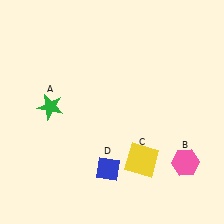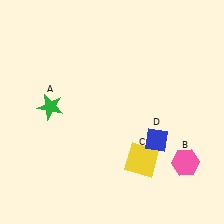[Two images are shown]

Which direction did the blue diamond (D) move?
The blue diamond (D) moved right.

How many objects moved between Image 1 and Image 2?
1 object moved between the two images.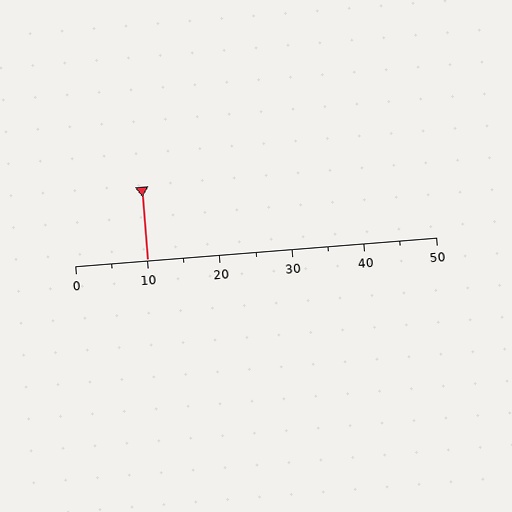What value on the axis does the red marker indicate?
The marker indicates approximately 10.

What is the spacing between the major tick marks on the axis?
The major ticks are spaced 10 apart.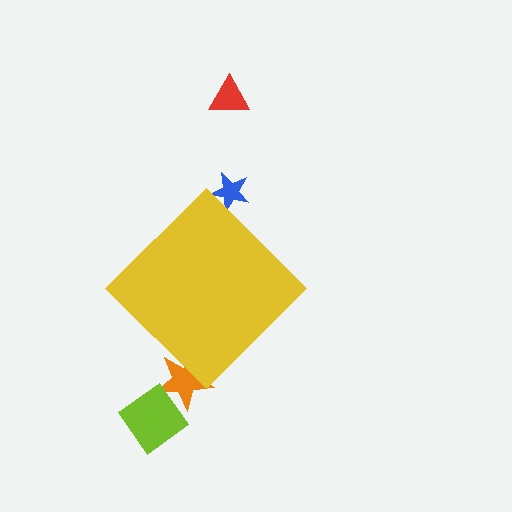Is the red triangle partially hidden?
No, the red triangle is fully visible.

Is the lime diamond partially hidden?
No, the lime diamond is fully visible.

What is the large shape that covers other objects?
A yellow diamond.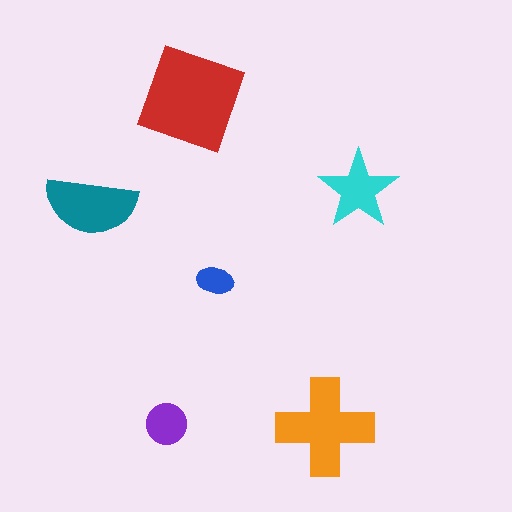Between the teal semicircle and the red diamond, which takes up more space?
The red diamond.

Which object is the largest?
The red diamond.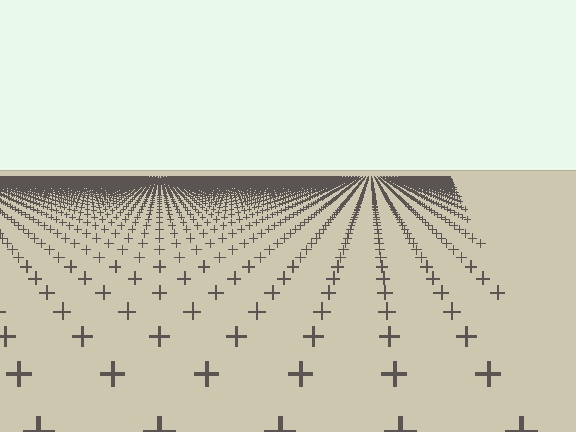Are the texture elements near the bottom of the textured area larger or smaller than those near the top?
Larger. Near the bottom, elements are closer to the viewer and appear at a bigger on-screen size.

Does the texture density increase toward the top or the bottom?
Density increases toward the top.